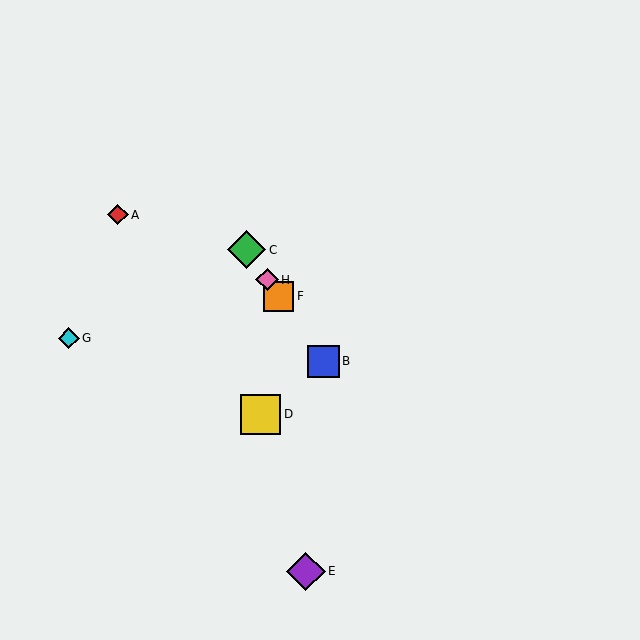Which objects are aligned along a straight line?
Objects B, C, F, H are aligned along a straight line.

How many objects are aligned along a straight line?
4 objects (B, C, F, H) are aligned along a straight line.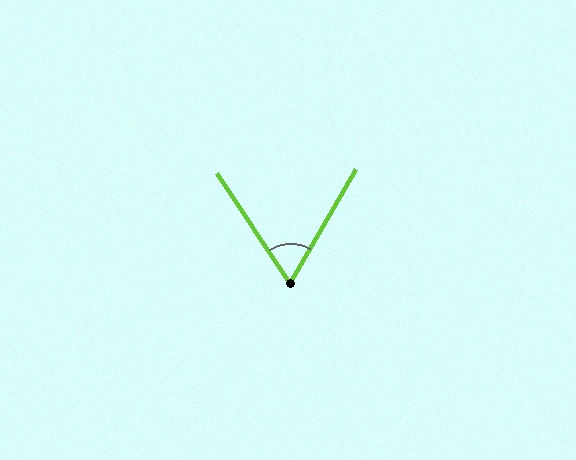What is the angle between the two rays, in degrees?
Approximately 64 degrees.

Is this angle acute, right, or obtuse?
It is acute.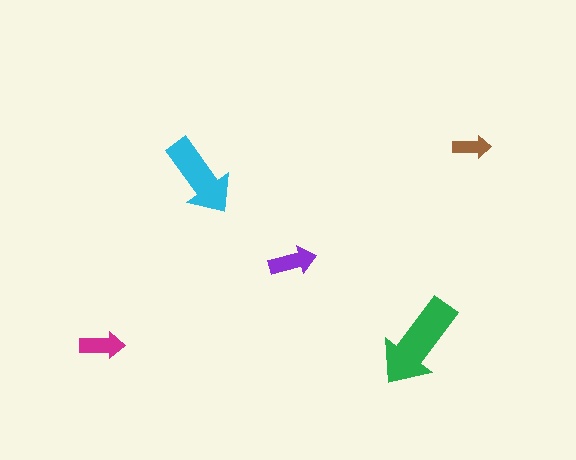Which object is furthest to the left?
The magenta arrow is leftmost.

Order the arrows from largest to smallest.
the green one, the cyan one, the purple one, the magenta one, the brown one.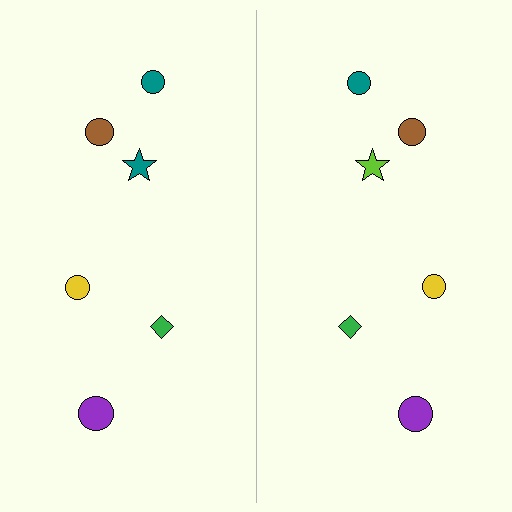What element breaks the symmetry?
The lime star on the right side breaks the symmetry — its mirror counterpart is teal.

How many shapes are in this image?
There are 12 shapes in this image.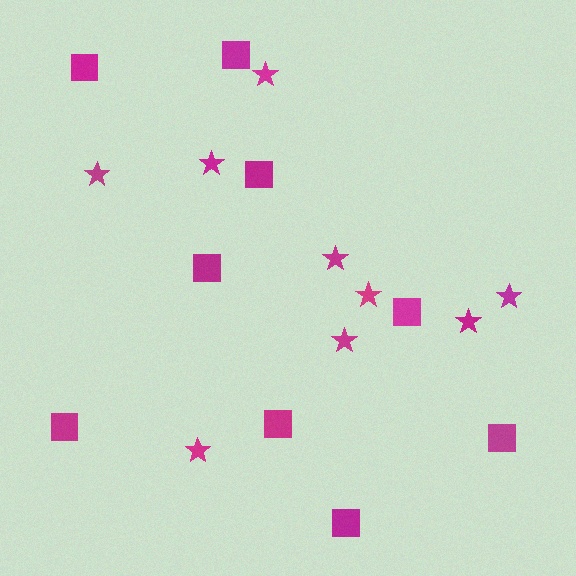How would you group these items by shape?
There are 2 groups: one group of squares (9) and one group of stars (9).